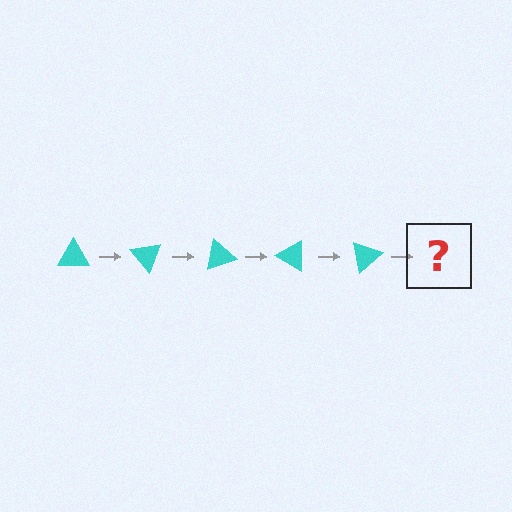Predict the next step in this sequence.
The next step is a cyan triangle rotated 250 degrees.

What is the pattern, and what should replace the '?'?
The pattern is that the triangle rotates 50 degrees each step. The '?' should be a cyan triangle rotated 250 degrees.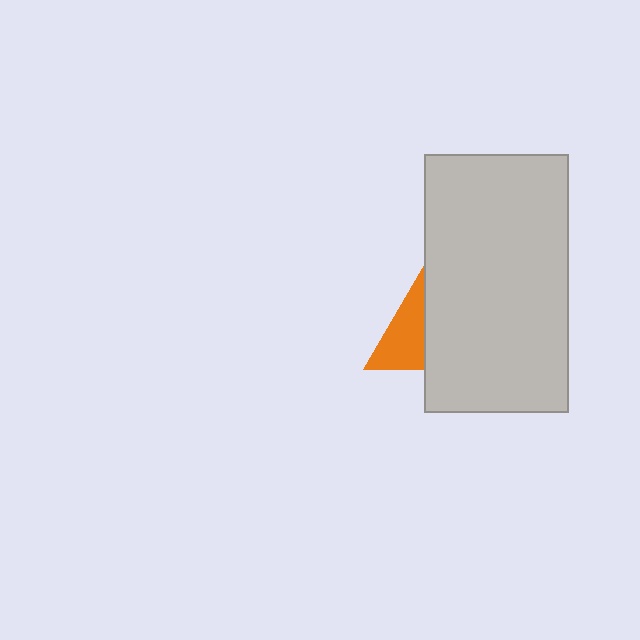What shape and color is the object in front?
The object in front is a light gray rectangle.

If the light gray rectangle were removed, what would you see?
You would see the complete orange triangle.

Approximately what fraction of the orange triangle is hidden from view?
Roughly 63% of the orange triangle is hidden behind the light gray rectangle.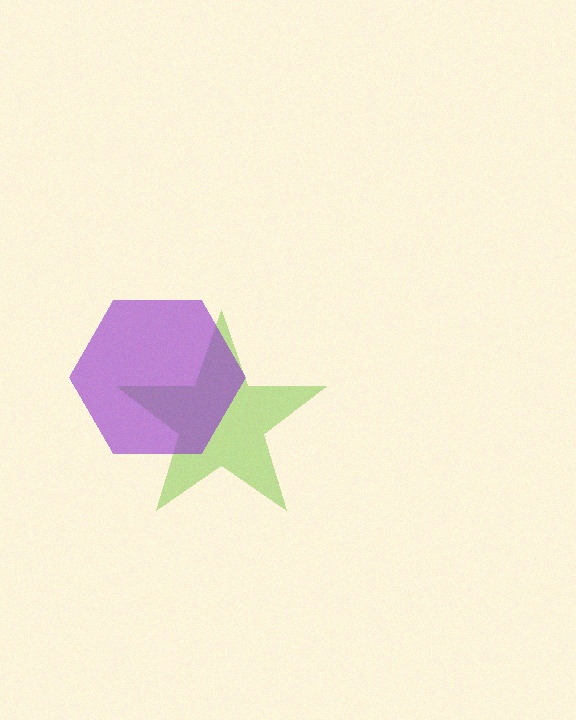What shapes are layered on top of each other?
The layered shapes are: a lime star, a purple hexagon.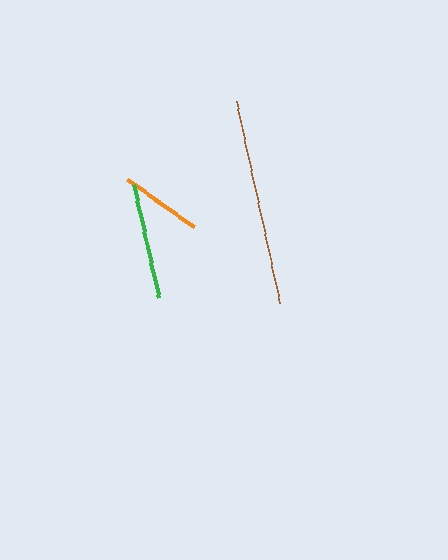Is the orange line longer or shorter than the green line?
The green line is longer than the orange line.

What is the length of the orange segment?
The orange segment is approximately 82 pixels long.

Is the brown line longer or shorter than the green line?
The brown line is longer than the green line.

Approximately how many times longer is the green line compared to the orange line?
The green line is approximately 1.4 times the length of the orange line.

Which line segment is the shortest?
The orange line is the shortest at approximately 82 pixels.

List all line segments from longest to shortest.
From longest to shortest: brown, green, orange.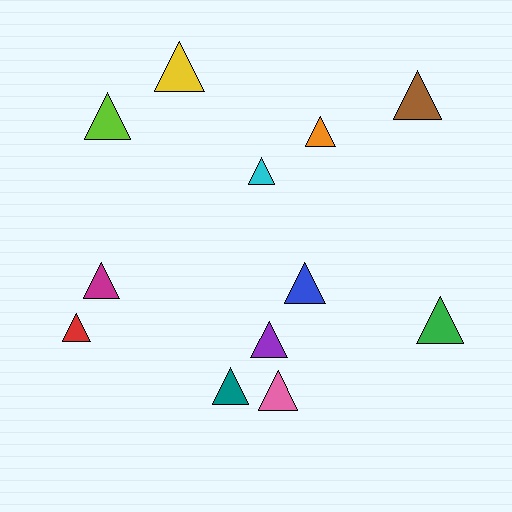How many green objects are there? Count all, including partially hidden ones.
There is 1 green object.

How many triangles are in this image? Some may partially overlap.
There are 12 triangles.